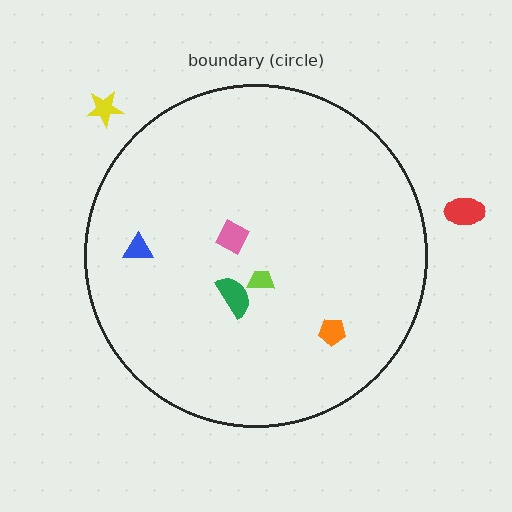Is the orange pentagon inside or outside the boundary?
Inside.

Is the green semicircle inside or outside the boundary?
Inside.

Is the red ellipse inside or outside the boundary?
Outside.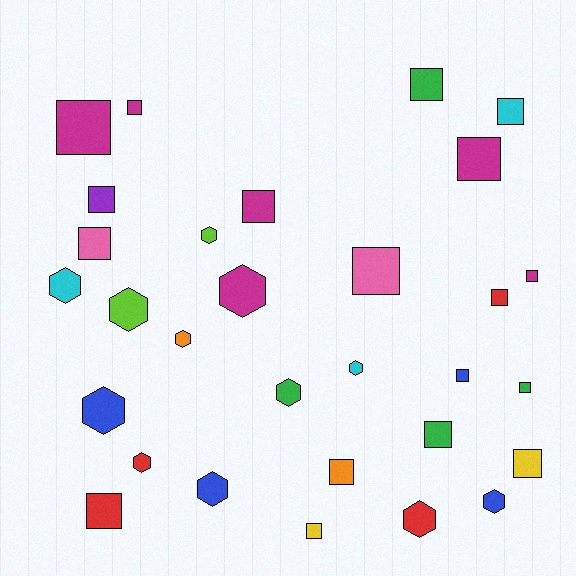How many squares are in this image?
There are 18 squares.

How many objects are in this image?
There are 30 objects.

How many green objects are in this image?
There are 4 green objects.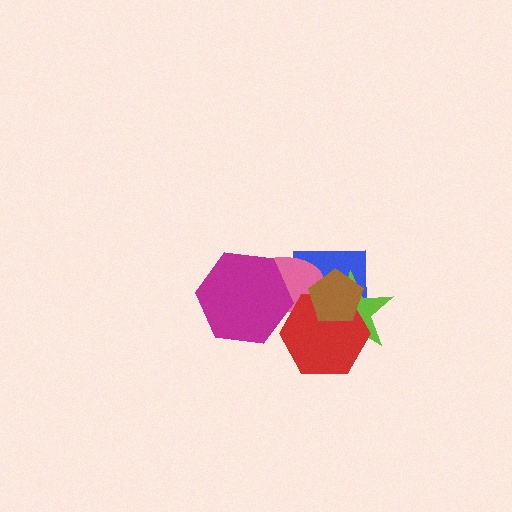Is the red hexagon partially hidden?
Yes, it is partially covered by another shape.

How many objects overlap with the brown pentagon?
4 objects overlap with the brown pentagon.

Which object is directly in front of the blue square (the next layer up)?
The lime star is directly in front of the blue square.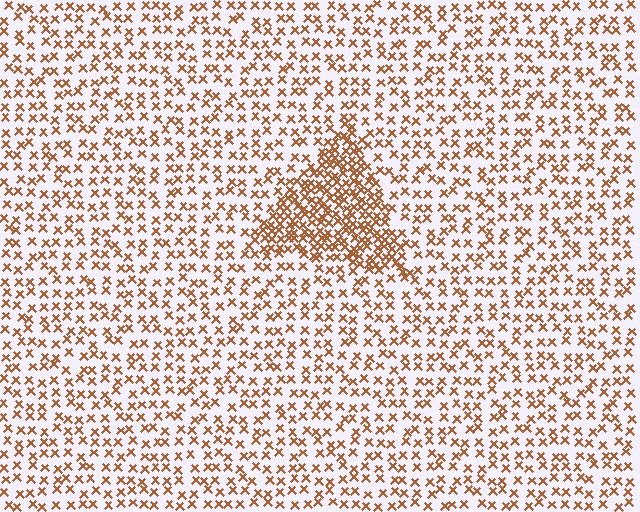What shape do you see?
I see a triangle.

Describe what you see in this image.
The image contains small brown elements arranged at two different densities. A triangle-shaped region is visible where the elements are more densely packed than the surrounding area.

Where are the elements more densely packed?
The elements are more densely packed inside the triangle boundary.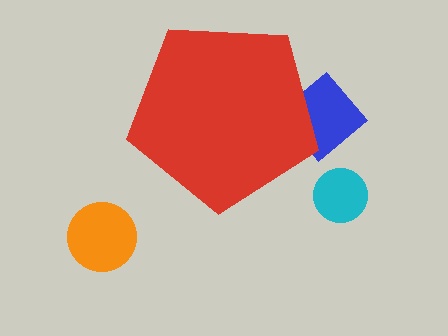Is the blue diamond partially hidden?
Yes, the blue diamond is partially hidden behind the red pentagon.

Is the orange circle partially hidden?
No, the orange circle is fully visible.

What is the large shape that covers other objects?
A red pentagon.